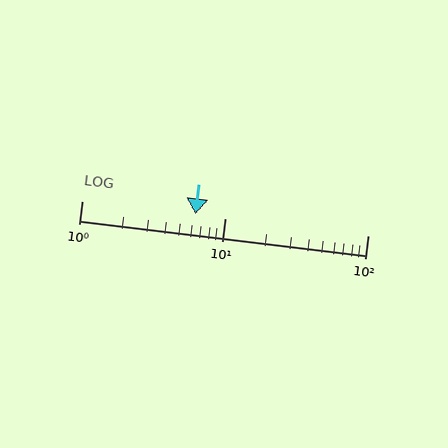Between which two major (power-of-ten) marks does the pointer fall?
The pointer is between 1 and 10.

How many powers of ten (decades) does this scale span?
The scale spans 2 decades, from 1 to 100.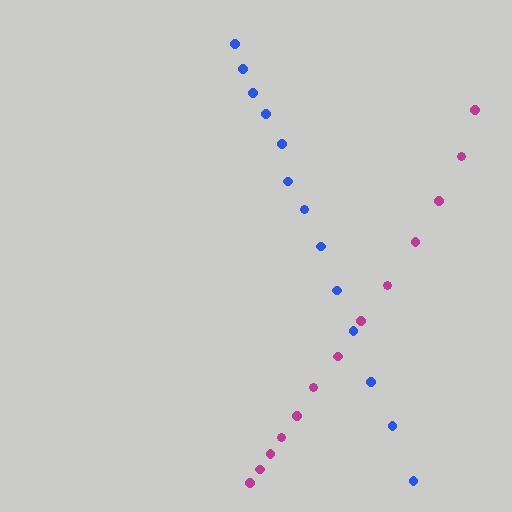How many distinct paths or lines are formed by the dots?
There are 2 distinct paths.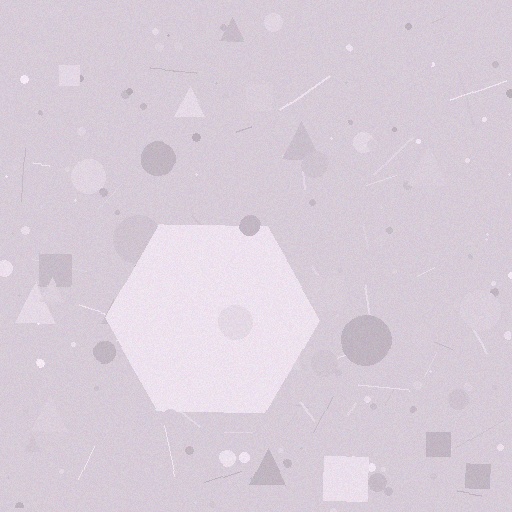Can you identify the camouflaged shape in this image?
The camouflaged shape is a hexagon.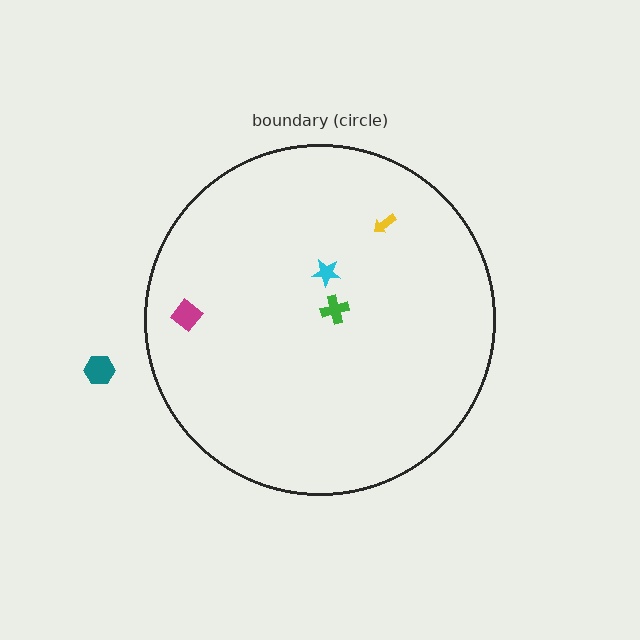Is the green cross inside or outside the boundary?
Inside.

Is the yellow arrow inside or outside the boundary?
Inside.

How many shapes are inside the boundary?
4 inside, 1 outside.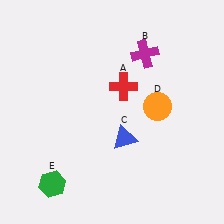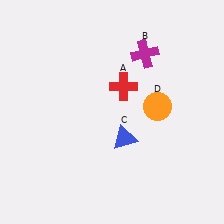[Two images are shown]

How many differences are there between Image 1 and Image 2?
There is 1 difference between the two images.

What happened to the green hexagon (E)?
The green hexagon (E) was removed in Image 2. It was in the bottom-left area of Image 1.